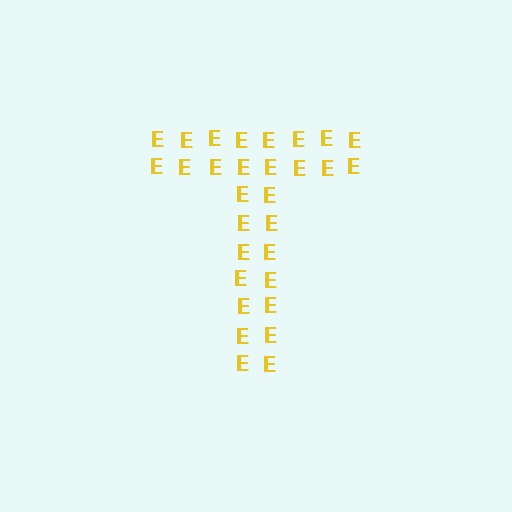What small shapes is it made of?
It is made of small letter E's.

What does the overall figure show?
The overall figure shows the letter T.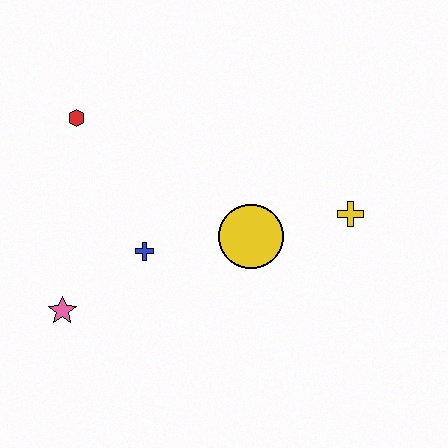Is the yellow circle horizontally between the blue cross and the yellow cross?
Yes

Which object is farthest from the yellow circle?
The red hexagon is farthest from the yellow circle.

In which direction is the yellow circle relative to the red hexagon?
The yellow circle is to the right of the red hexagon.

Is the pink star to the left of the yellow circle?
Yes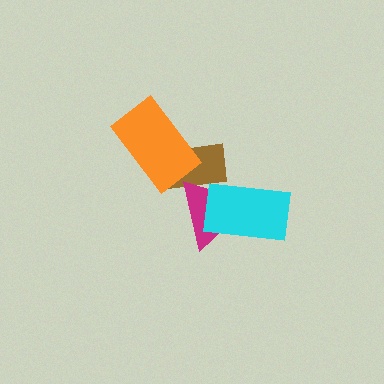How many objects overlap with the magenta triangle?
2 objects overlap with the magenta triangle.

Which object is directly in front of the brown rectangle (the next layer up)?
The magenta triangle is directly in front of the brown rectangle.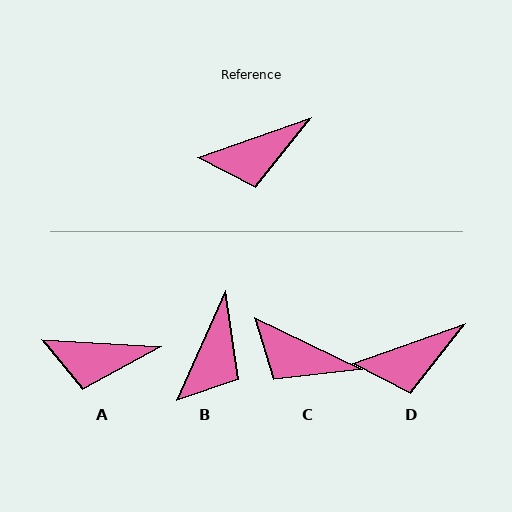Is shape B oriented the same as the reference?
No, it is off by about 46 degrees.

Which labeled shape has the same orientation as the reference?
D.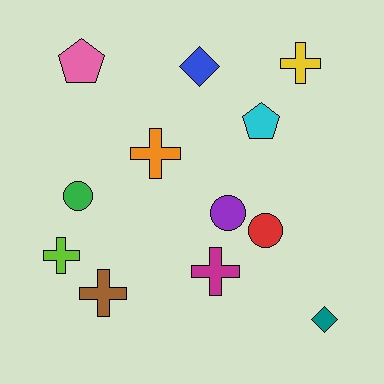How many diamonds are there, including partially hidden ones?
There are 2 diamonds.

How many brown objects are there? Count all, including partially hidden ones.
There is 1 brown object.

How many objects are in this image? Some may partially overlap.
There are 12 objects.